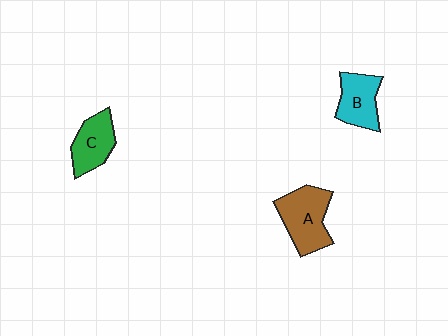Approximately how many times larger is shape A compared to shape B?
Approximately 1.3 times.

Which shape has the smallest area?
Shape C (green).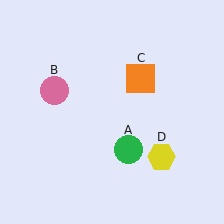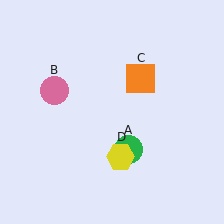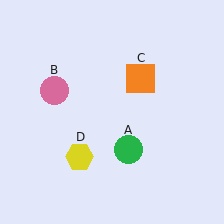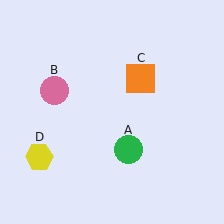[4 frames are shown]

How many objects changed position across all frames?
1 object changed position: yellow hexagon (object D).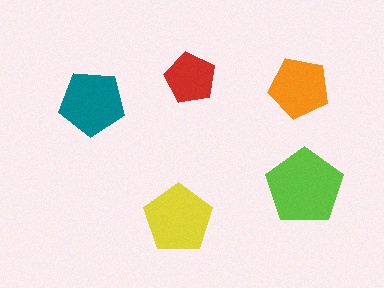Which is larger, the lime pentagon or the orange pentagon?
The lime one.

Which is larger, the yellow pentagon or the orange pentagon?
The yellow one.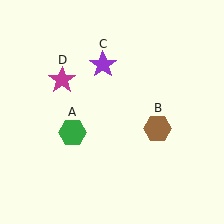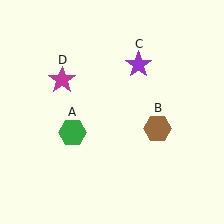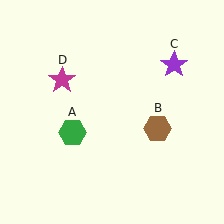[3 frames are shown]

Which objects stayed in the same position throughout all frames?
Green hexagon (object A) and brown hexagon (object B) and magenta star (object D) remained stationary.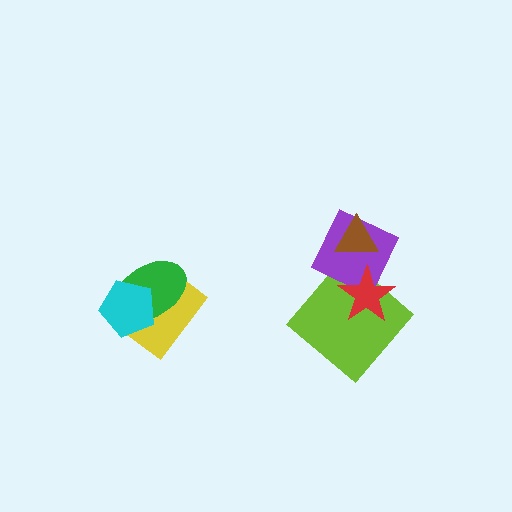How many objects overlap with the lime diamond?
2 objects overlap with the lime diamond.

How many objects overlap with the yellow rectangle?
2 objects overlap with the yellow rectangle.